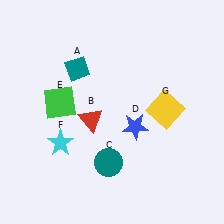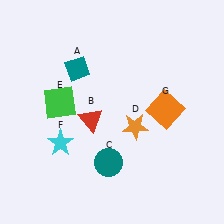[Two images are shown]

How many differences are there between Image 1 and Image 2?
There are 2 differences between the two images.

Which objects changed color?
D changed from blue to orange. G changed from yellow to orange.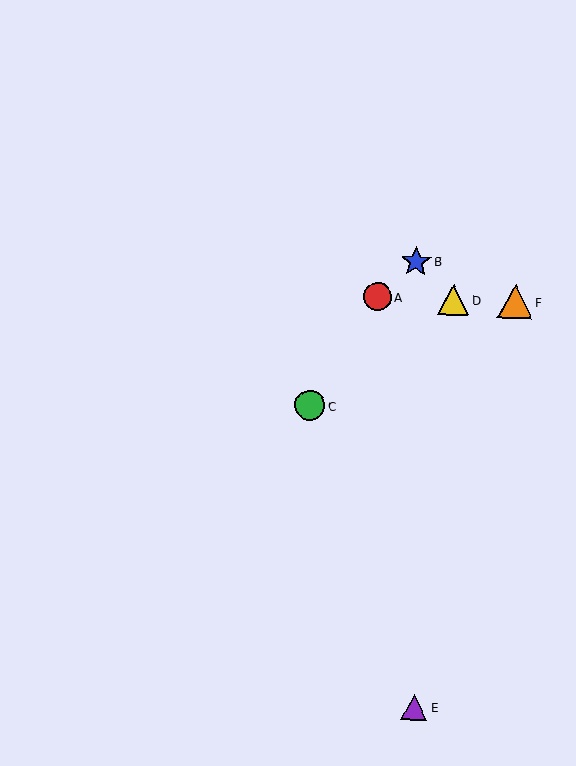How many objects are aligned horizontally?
3 objects (A, D, F) are aligned horizontally.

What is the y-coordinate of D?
Object D is at y≈299.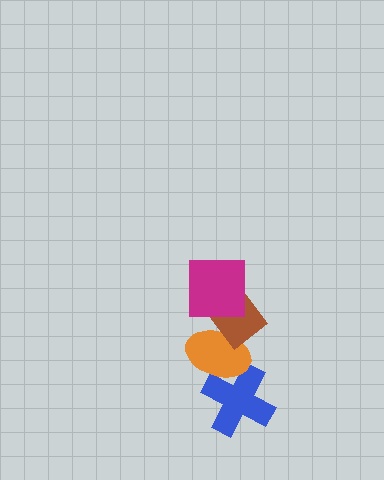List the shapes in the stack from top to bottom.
From top to bottom: the magenta square, the brown diamond, the orange ellipse, the blue cross.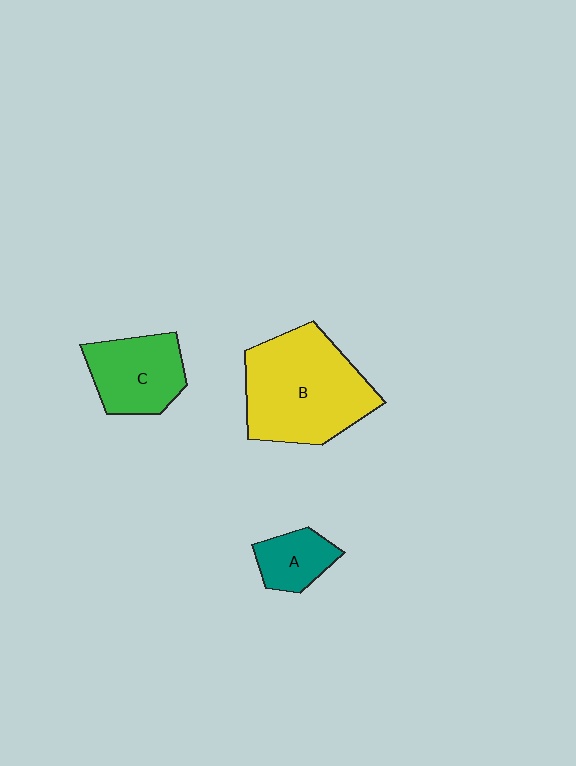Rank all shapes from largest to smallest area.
From largest to smallest: B (yellow), C (green), A (teal).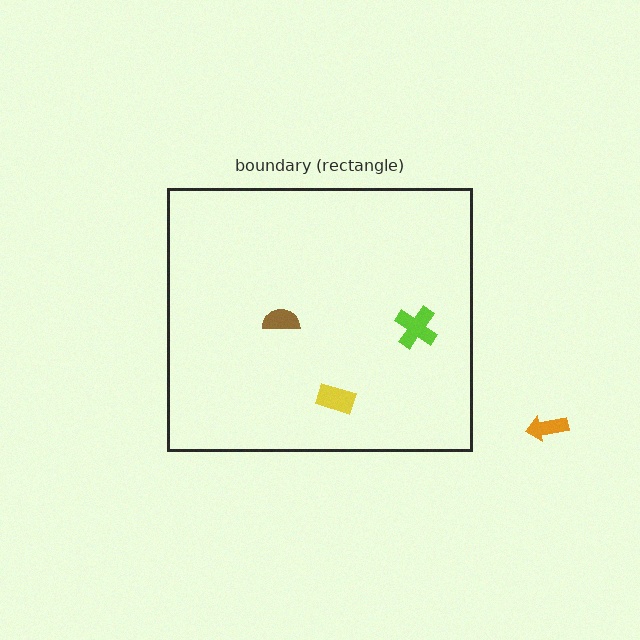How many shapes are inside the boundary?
3 inside, 1 outside.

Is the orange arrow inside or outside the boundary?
Outside.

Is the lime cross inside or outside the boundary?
Inside.